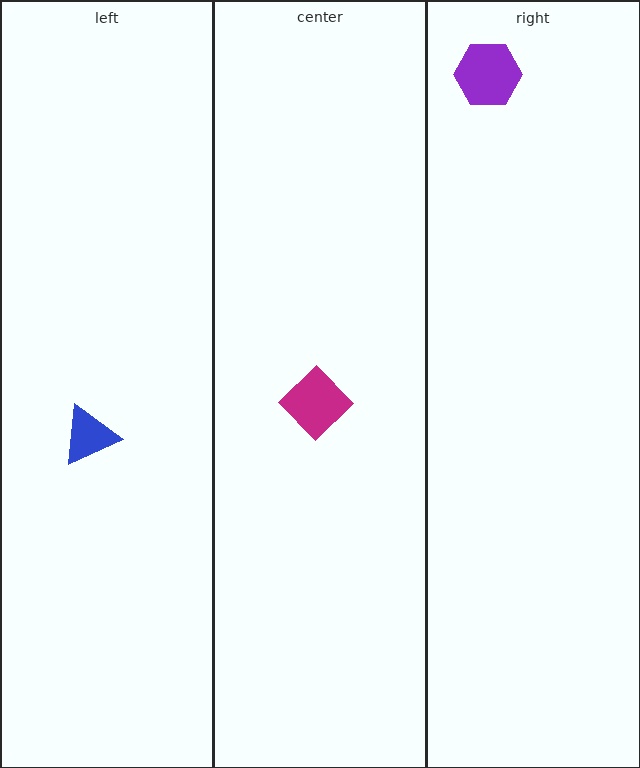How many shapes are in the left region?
1.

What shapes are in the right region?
The purple hexagon.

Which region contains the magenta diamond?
The center region.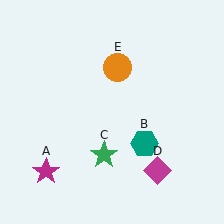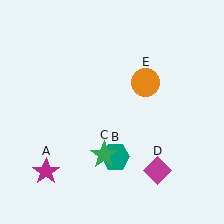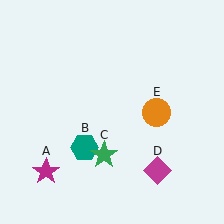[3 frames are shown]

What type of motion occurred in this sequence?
The teal hexagon (object B), orange circle (object E) rotated clockwise around the center of the scene.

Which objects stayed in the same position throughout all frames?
Magenta star (object A) and green star (object C) and magenta diamond (object D) remained stationary.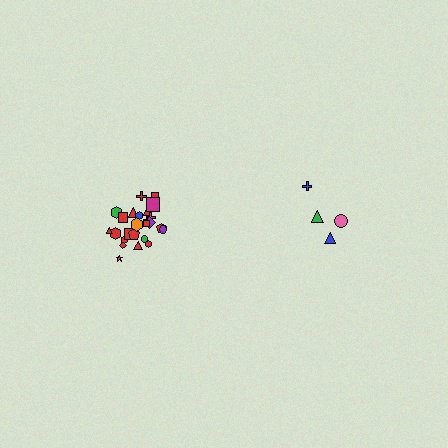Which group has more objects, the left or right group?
The left group.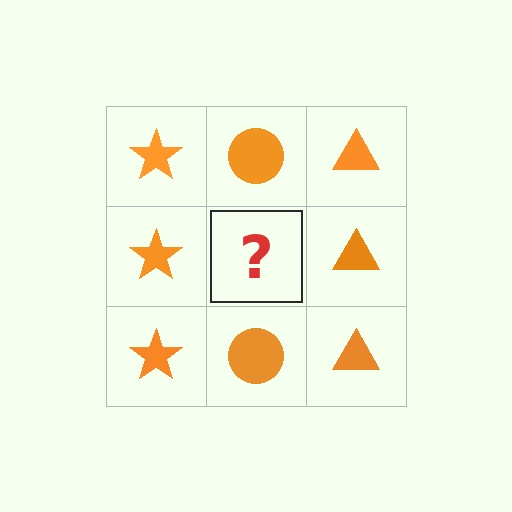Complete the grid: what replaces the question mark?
The question mark should be replaced with an orange circle.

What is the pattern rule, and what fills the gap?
The rule is that each column has a consistent shape. The gap should be filled with an orange circle.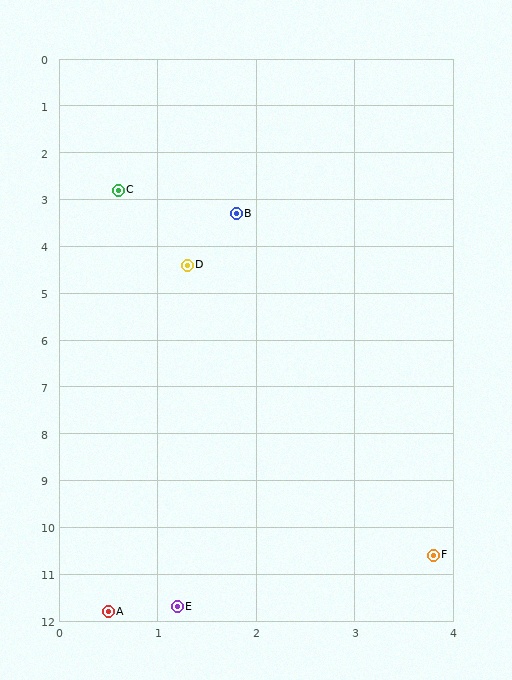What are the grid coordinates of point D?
Point D is at approximately (1.3, 4.4).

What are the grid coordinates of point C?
Point C is at approximately (0.6, 2.8).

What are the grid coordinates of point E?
Point E is at approximately (1.2, 11.7).